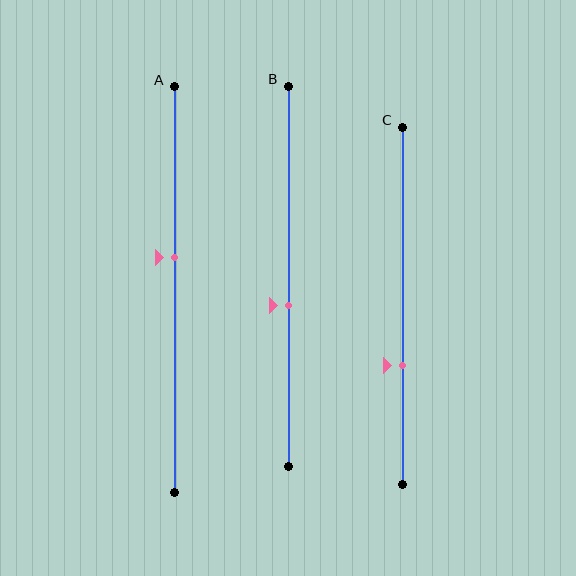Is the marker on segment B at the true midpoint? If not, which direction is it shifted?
No, the marker on segment B is shifted downward by about 8% of the segment length.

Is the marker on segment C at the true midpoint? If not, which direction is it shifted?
No, the marker on segment C is shifted downward by about 17% of the segment length.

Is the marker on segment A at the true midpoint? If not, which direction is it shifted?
No, the marker on segment A is shifted upward by about 8% of the segment length.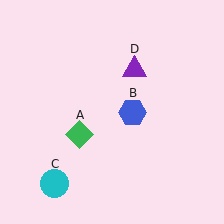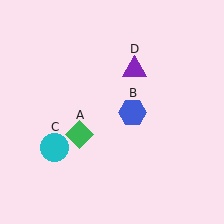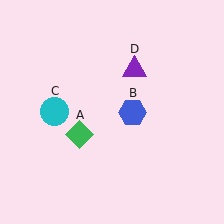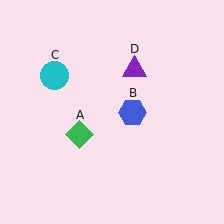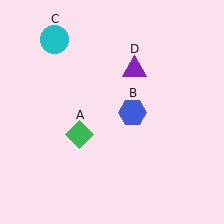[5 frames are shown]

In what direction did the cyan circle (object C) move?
The cyan circle (object C) moved up.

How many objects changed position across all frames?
1 object changed position: cyan circle (object C).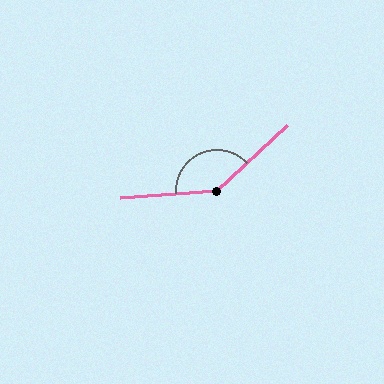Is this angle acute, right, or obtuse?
It is obtuse.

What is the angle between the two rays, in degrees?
Approximately 141 degrees.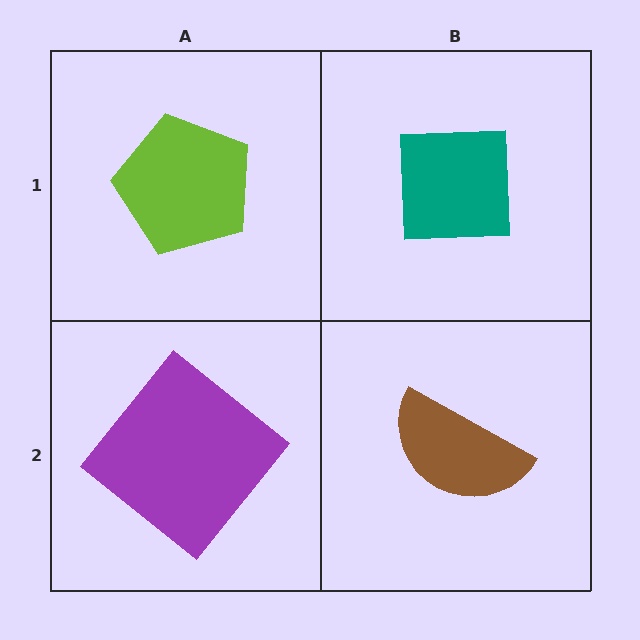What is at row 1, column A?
A lime pentagon.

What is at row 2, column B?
A brown semicircle.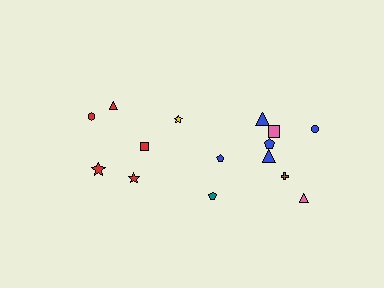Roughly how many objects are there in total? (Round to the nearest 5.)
Roughly 15 objects in total.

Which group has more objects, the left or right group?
The right group.